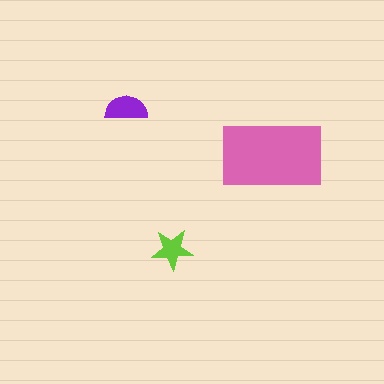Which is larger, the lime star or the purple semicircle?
The purple semicircle.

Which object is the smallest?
The lime star.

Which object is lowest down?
The lime star is bottommost.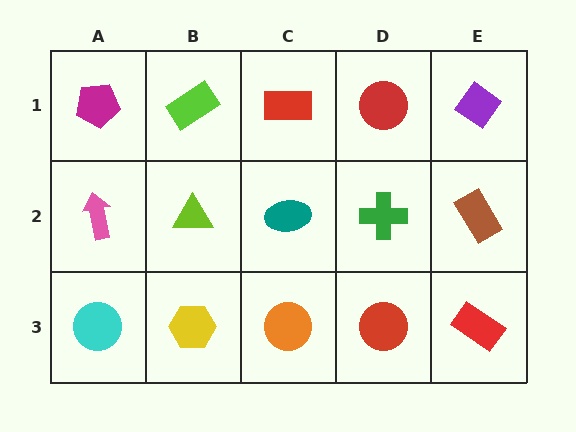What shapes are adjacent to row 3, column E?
A brown rectangle (row 2, column E), a red circle (row 3, column D).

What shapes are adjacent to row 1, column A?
A pink arrow (row 2, column A), a lime rectangle (row 1, column B).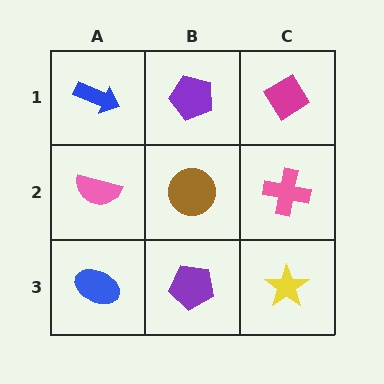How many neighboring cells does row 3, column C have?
2.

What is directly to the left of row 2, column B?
A pink semicircle.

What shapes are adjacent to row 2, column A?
A blue arrow (row 1, column A), a blue ellipse (row 3, column A), a brown circle (row 2, column B).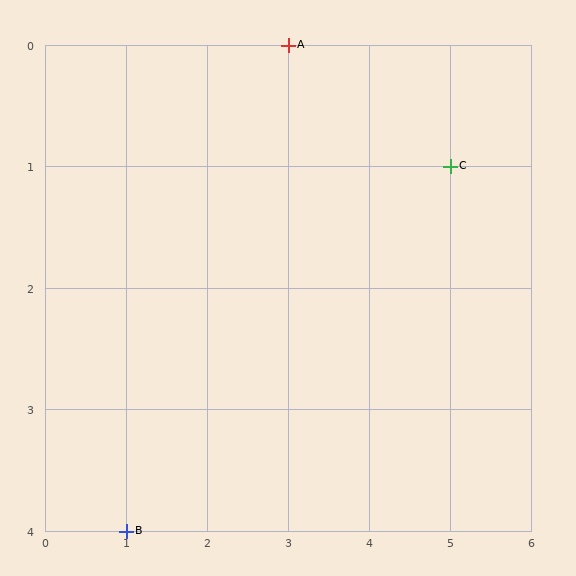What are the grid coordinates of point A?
Point A is at grid coordinates (3, 0).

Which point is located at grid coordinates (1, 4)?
Point B is at (1, 4).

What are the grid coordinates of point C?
Point C is at grid coordinates (5, 1).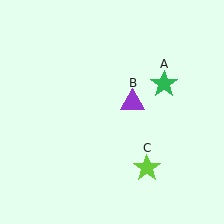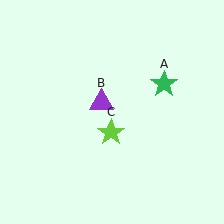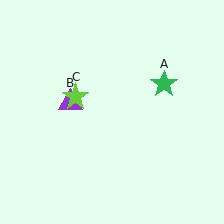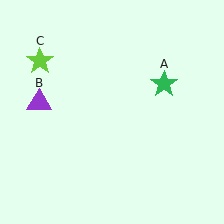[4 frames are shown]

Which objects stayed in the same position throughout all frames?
Green star (object A) remained stationary.